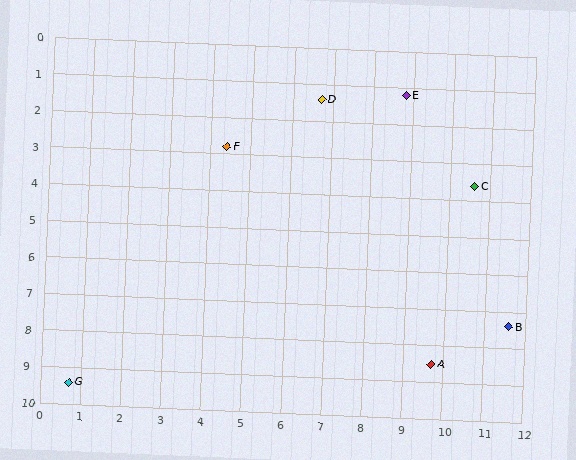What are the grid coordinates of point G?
Point G is at approximately (0.7, 9.4).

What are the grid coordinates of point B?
Point B is at approximately (11.6, 7.4).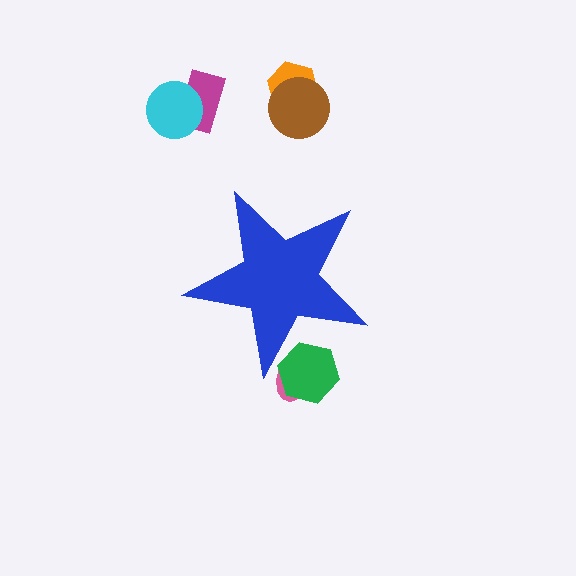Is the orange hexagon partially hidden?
No, the orange hexagon is fully visible.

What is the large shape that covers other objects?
A blue star.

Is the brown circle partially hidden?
No, the brown circle is fully visible.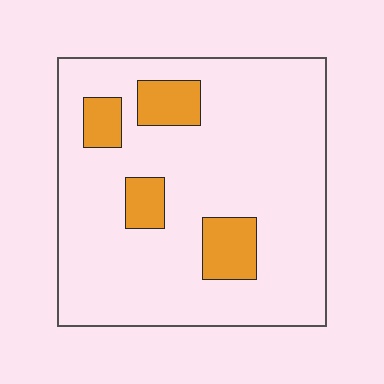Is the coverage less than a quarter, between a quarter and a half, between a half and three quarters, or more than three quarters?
Less than a quarter.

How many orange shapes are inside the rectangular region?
4.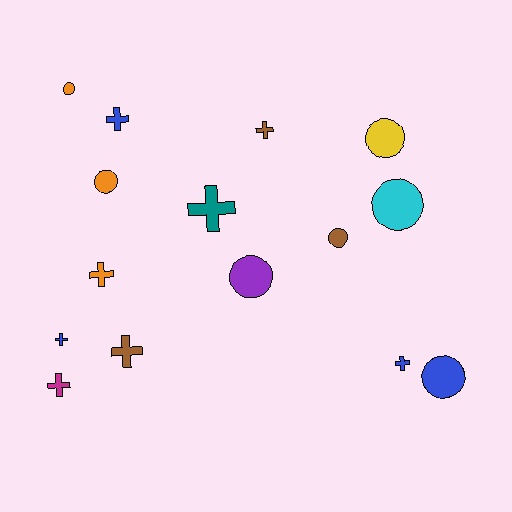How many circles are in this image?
There are 7 circles.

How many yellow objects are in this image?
There is 1 yellow object.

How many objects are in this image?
There are 15 objects.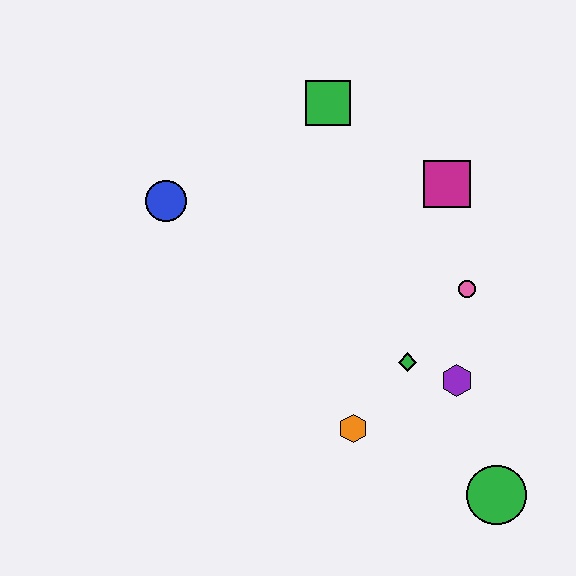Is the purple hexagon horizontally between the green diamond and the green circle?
Yes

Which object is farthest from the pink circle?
The blue circle is farthest from the pink circle.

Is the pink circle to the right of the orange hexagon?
Yes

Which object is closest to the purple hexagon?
The green diamond is closest to the purple hexagon.